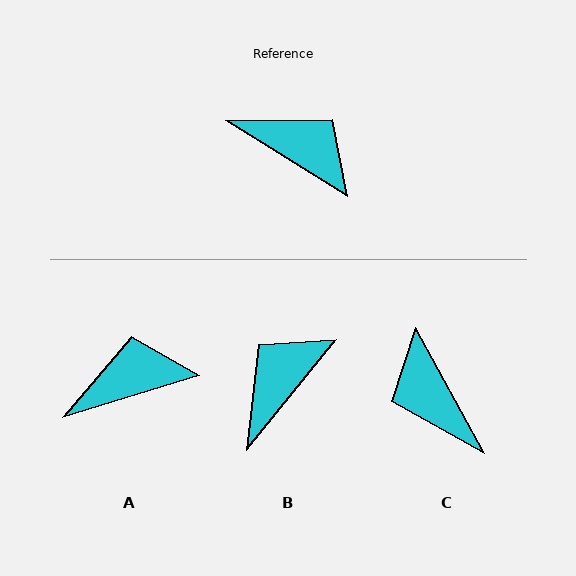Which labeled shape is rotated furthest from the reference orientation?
C, about 150 degrees away.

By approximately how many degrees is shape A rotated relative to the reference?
Approximately 49 degrees counter-clockwise.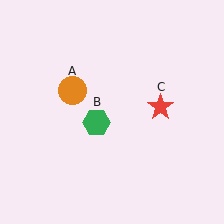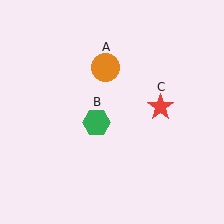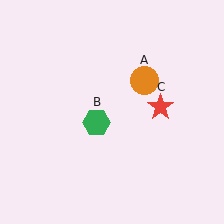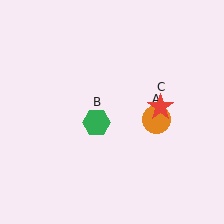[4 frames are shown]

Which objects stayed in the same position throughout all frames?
Green hexagon (object B) and red star (object C) remained stationary.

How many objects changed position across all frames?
1 object changed position: orange circle (object A).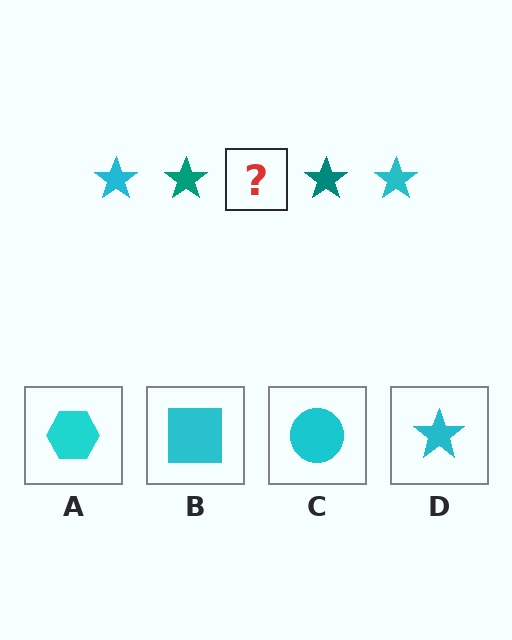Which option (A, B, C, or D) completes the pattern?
D.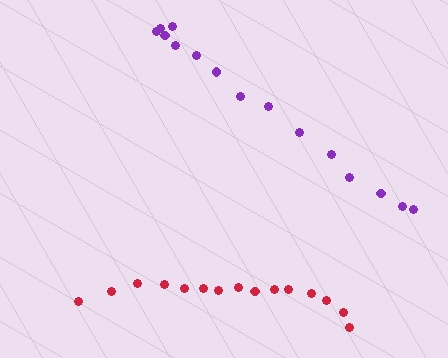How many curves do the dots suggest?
There are 2 distinct paths.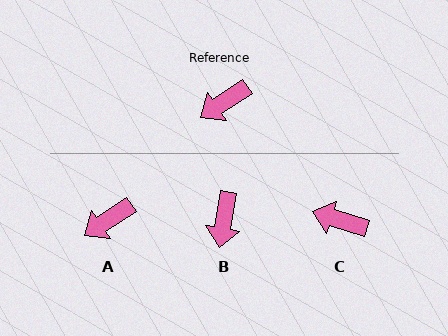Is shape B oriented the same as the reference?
No, it is off by about 46 degrees.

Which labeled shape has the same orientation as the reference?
A.